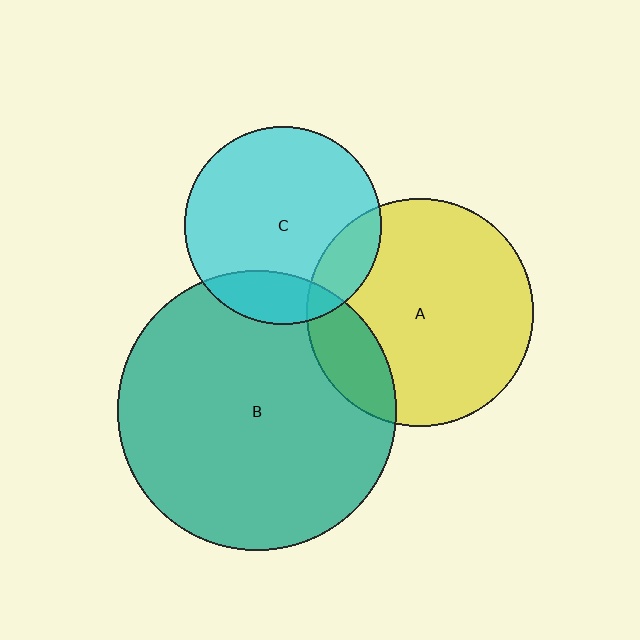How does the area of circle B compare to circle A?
Approximately 1.5 times.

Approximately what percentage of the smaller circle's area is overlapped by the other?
Approximately 15%.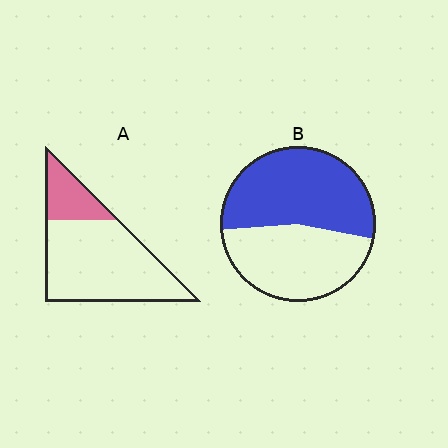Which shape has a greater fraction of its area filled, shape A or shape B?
Shape B.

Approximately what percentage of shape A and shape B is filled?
A is approximately 25% and B is approximately 55%.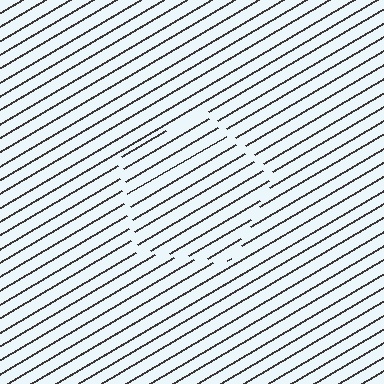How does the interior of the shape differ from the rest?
The interior of the shape contains the same grating, shifted by half a period — the contour is defined by the phase discontinuity where line-ends from the inner and outer gratings abut.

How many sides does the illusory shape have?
5 sides — the line-ends trace a pentagon.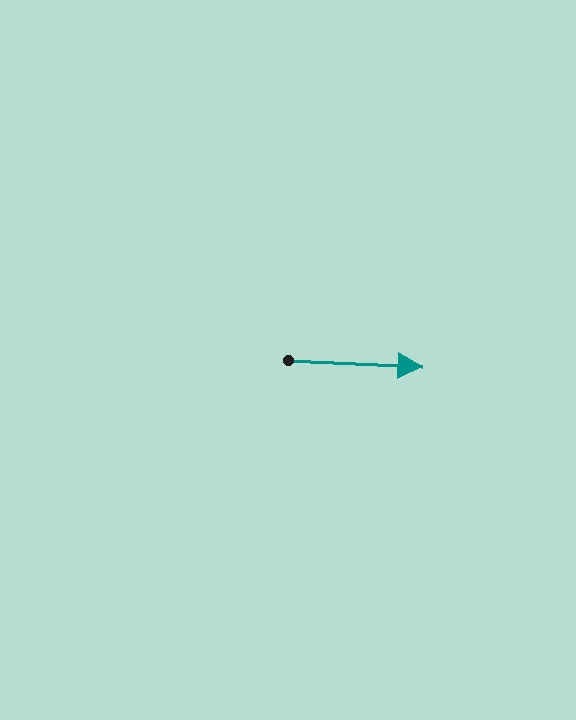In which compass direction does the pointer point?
East.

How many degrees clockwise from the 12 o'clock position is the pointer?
Approximately 93 degrees.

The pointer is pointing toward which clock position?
Roughly 3 o'clock.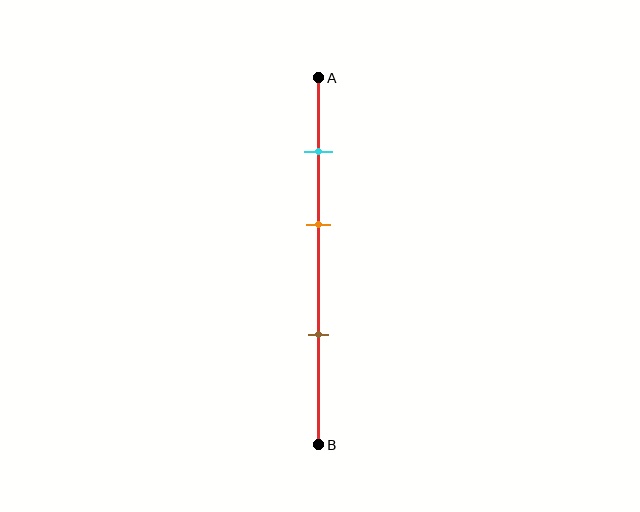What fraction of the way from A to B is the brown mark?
The brown mark is approximately 70% (0.7) of the way from A to B.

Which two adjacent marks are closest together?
The cyan and orange marks are the closest adjacent pair.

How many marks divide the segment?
There are 3 marks dividing the segment.